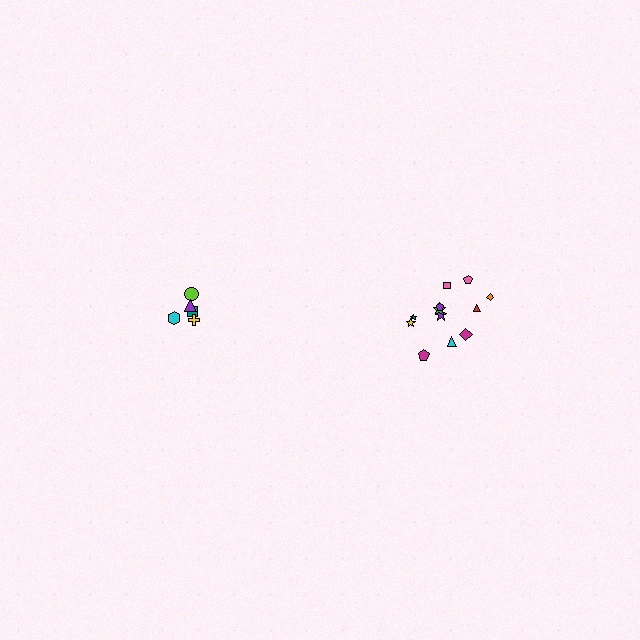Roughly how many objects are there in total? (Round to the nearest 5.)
Roughly 15 objects in total.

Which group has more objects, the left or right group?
The right group.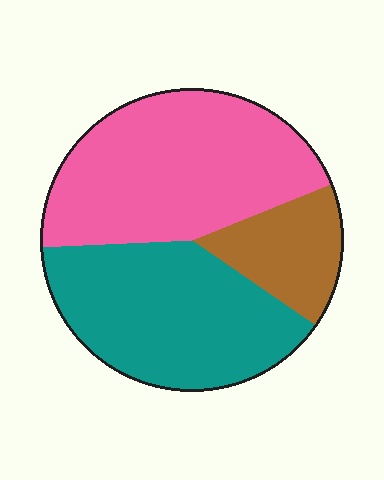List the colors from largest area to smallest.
From largest to smallest: pink, teal, brown.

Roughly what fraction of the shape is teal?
Teal covers 40% of the shape.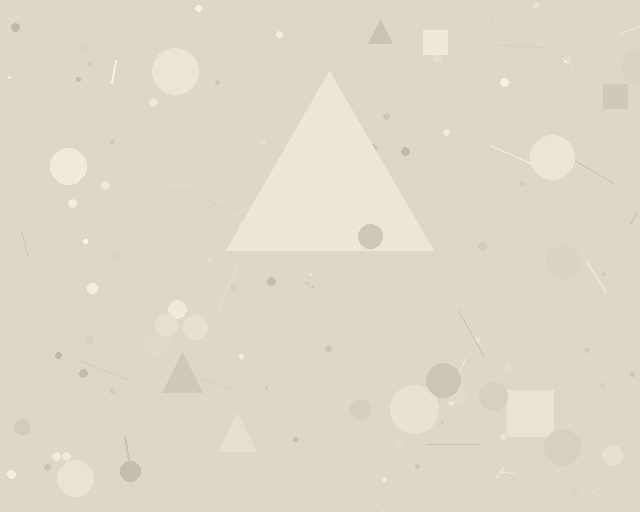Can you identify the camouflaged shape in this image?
The camouflaged shape is a triangle.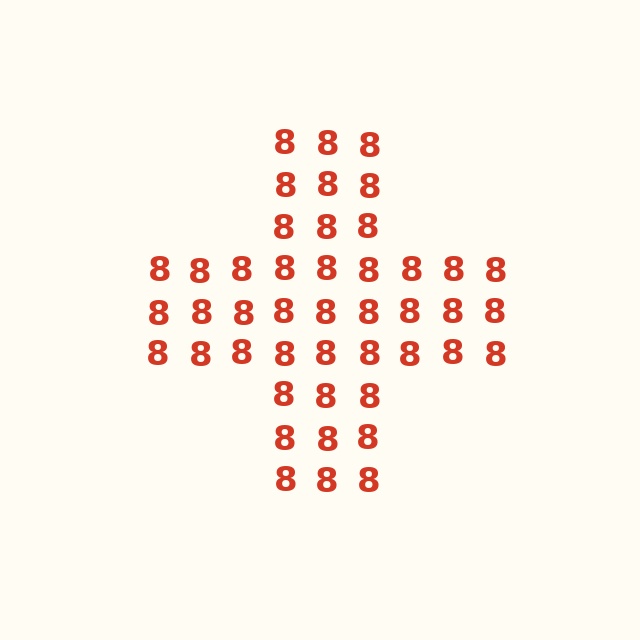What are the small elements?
The small elements are digit 8's.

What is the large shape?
The large shape is a cross.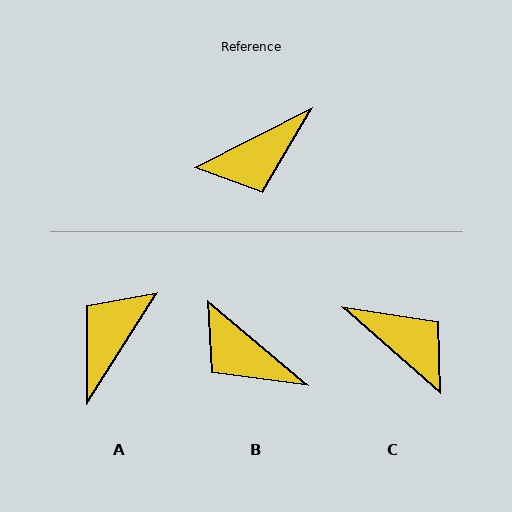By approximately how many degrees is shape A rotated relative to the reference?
Approximately 149 degrees clockwise.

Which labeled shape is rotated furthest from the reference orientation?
A, about 149 degrees away.